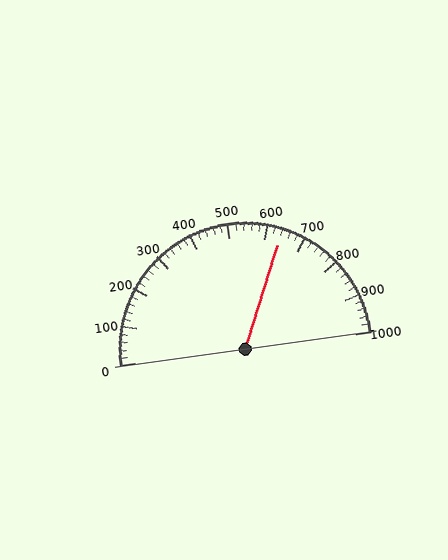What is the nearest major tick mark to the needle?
The nearest major tick mark is 600.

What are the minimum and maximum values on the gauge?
The gauge ranges from 0 to 1000.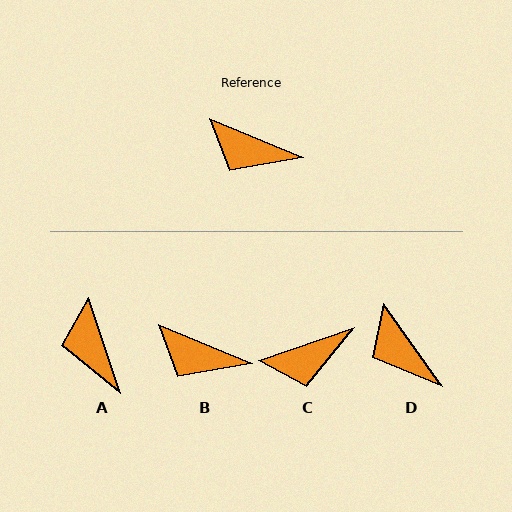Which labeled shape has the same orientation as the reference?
B.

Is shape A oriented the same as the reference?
No, it is off by about 49 degrees.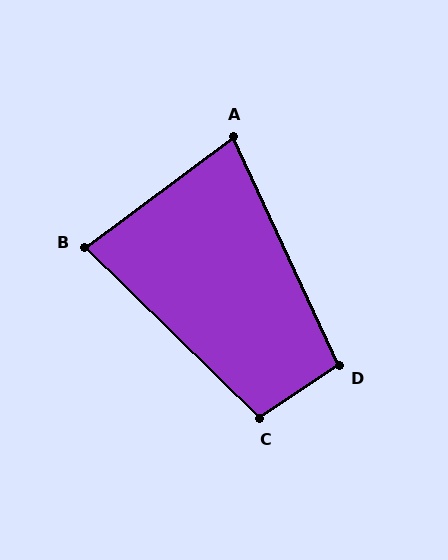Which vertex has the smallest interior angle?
A, at approximately 78 degrees.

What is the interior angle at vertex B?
Approximately 81 degrees (acute).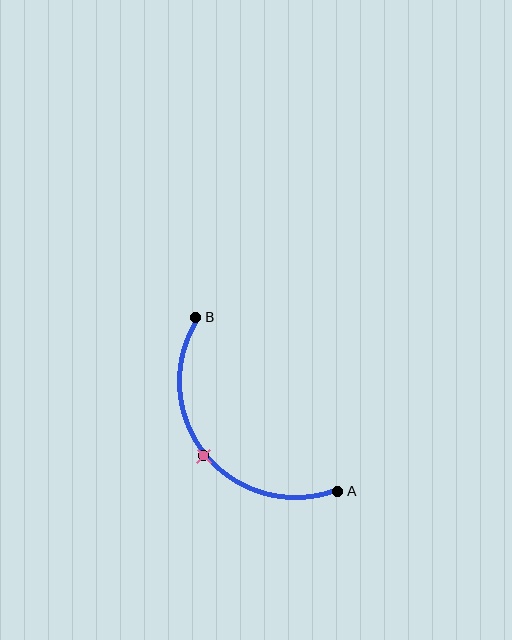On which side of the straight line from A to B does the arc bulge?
The arc bulges below and to the left of the straight line connecting A and B.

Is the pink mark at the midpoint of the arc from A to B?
Yes. The pink mark lies on the arc at equal arc-length from both A and B — it is the arc midpoint.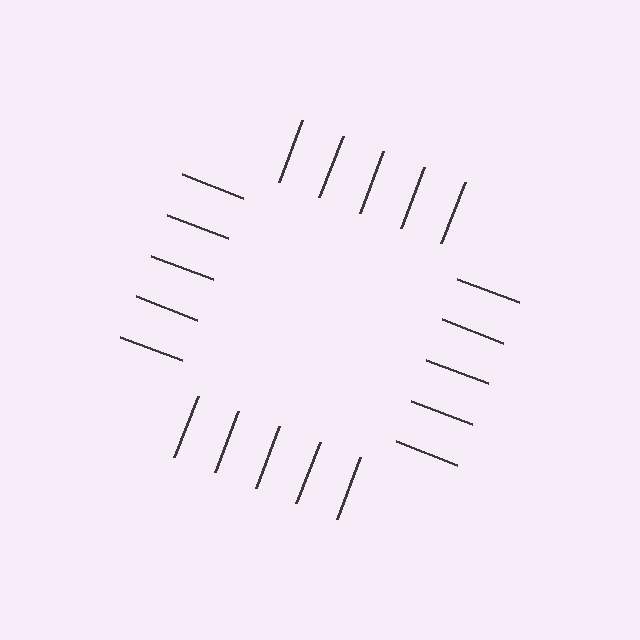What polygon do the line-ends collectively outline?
An illusory square — the line segments terminate on its edges but no continuous stroke is drawn.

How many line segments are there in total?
20 — 5 along each of the 4 edges.